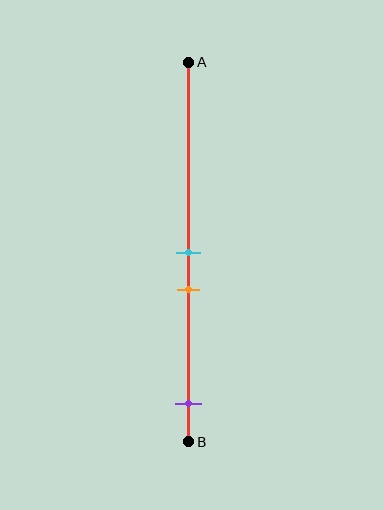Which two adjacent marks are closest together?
The cyan and orange marks are the closest adjacent pair.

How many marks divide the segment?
There are 3 marks dividing the segment.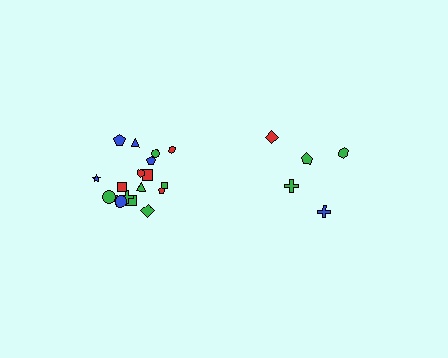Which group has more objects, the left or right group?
The left group.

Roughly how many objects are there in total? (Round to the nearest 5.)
Roughly 25 objects in total.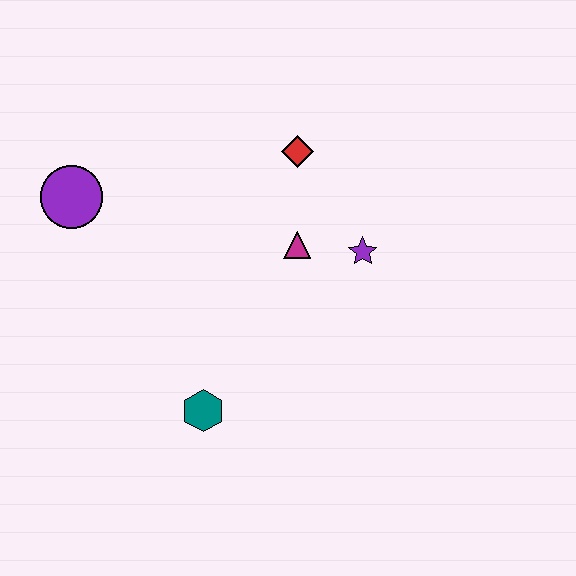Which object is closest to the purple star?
The magenta triangle is closest to the purple star.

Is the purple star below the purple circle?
Yes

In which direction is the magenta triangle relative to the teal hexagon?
The magenta triangle is above the teal hexagon.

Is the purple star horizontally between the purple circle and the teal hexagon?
No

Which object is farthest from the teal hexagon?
The red diamond is farthest from the teal hexagon.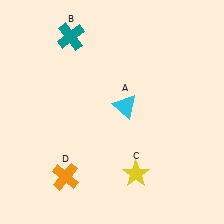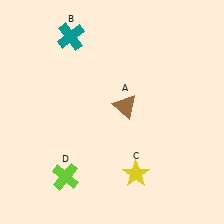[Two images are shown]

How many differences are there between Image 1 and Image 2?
There are 2 differences between the two images.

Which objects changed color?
A changed from cyan to brown. D changed from orange to lime.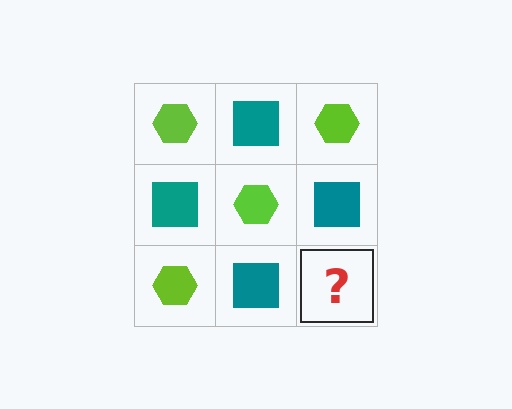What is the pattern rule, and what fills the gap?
The rule is that it alternates lime hexagon and teal square in a checkerboard pattern. The gap should be filled with a lime hexagon.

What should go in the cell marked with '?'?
The missing cell should contain a lime hexagon.